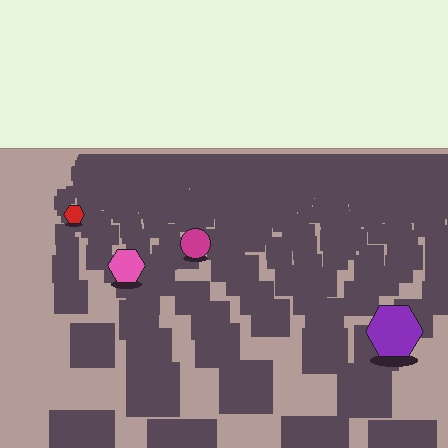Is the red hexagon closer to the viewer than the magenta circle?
No. The magenta circle is closer — you can tell from the texture gradient: the ground texture is coarser near it.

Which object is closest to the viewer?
The purple hexagon is closest. The texture marks near it are larger and more spread out.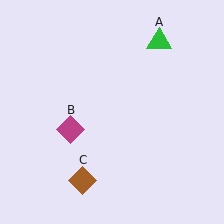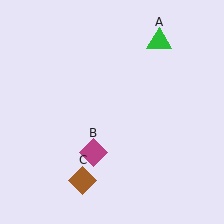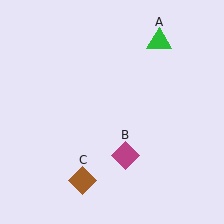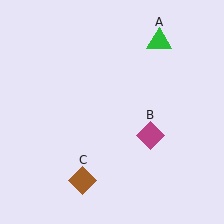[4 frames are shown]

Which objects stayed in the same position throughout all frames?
Green triangle (object A) and brown diamond (object C) remained stationary.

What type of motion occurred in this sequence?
The magenta diamond (object B) rotated counterclockwise around the center of the scene.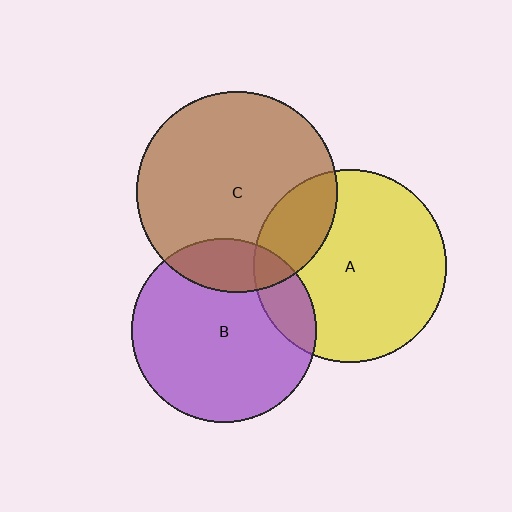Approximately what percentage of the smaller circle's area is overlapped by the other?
Approximately 15%.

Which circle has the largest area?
Circle C (brown).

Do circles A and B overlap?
Yes.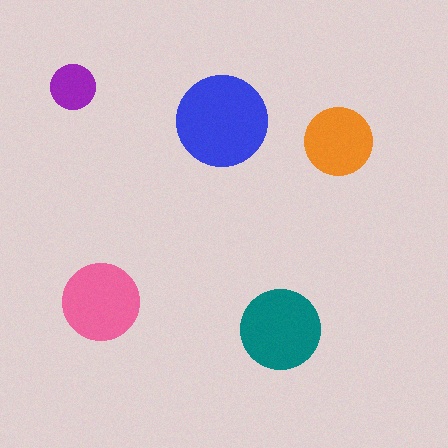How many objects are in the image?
There are 5 objects in the image.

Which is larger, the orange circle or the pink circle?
The pink one.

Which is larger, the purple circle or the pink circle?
The pink one.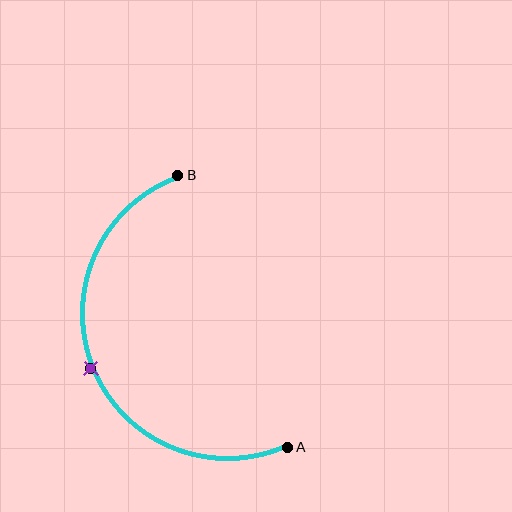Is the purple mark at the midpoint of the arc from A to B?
Yes. The purple mark lies on the arc at equal arc-length from both A and B — it is the arc midpoint.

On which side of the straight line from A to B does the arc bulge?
The arc bulges to the left of the straight line connecting A and B.